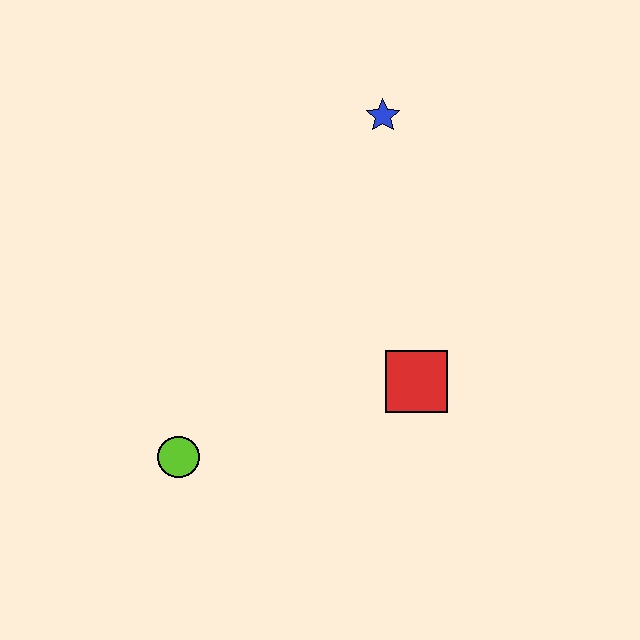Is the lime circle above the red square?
No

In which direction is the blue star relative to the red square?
The blue star is above the red square.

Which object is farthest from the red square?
The blue star is farthest from the red square.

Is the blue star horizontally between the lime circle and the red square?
Yes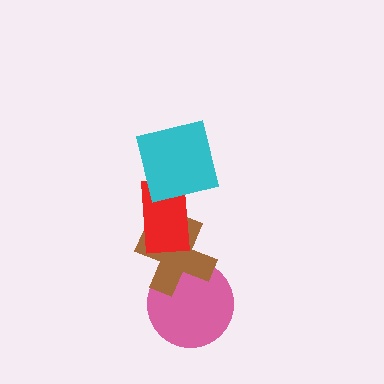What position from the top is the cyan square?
The cyan square is 1st from the top.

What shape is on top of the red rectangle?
The cyan square is on top of the red rectangle.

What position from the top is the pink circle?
The pink circle is 4th from the top.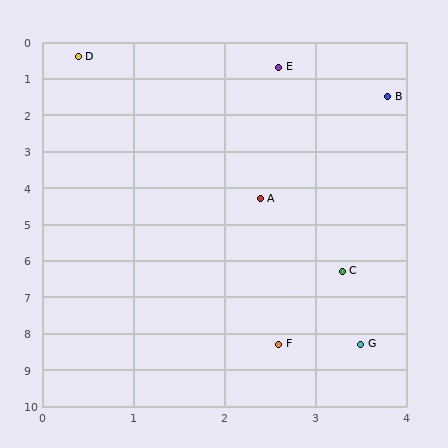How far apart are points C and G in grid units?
Points C and G are about 2.0 grid units apart.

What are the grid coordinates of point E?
Point E is at approximately (2.6, 0.7).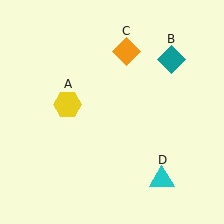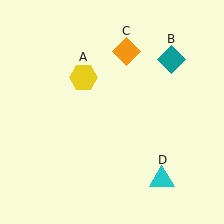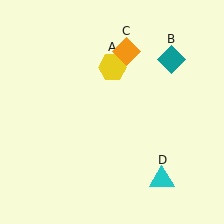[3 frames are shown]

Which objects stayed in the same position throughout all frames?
Teal diamond (object B) and orange diamond (object C) and cyan triangle (object D) remained stationary.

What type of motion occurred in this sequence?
The yellow hexagon (object A) rotated clockwise around the center of the scene.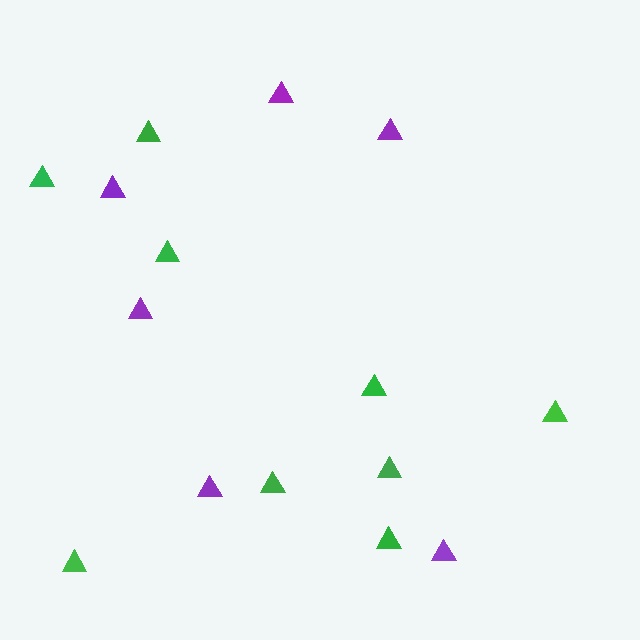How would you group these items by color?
There are 2 groups: one group of purple triangles (6) and one group of green triangles (9).